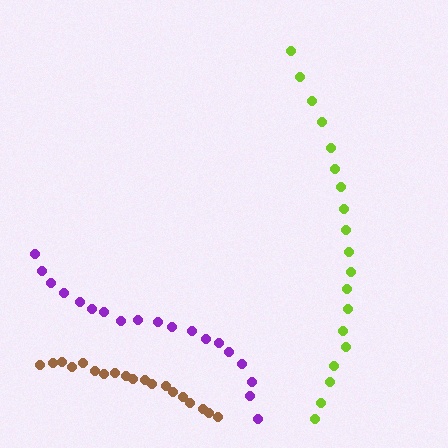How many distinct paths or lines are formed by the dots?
There are 3 distinct paths.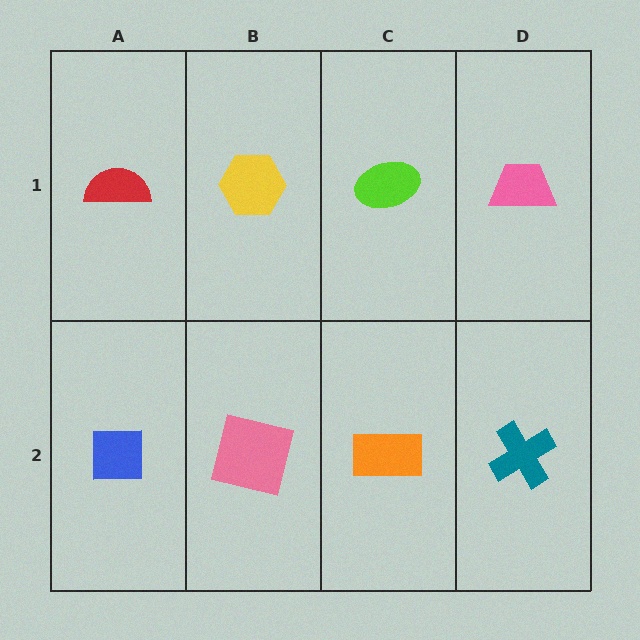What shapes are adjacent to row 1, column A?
A blue square (row 2, column A), a yellow hexagon (row 1, column B).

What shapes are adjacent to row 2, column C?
A lime ellipse (row 1, column C), a pink square (row 2, column B), a teal cross (row 2, column D).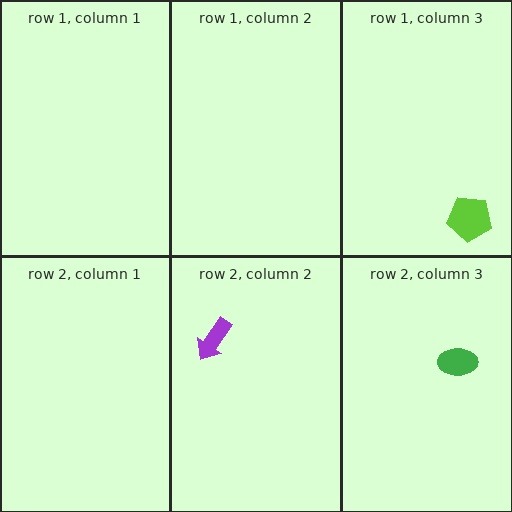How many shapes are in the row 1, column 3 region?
1.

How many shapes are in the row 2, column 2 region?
1.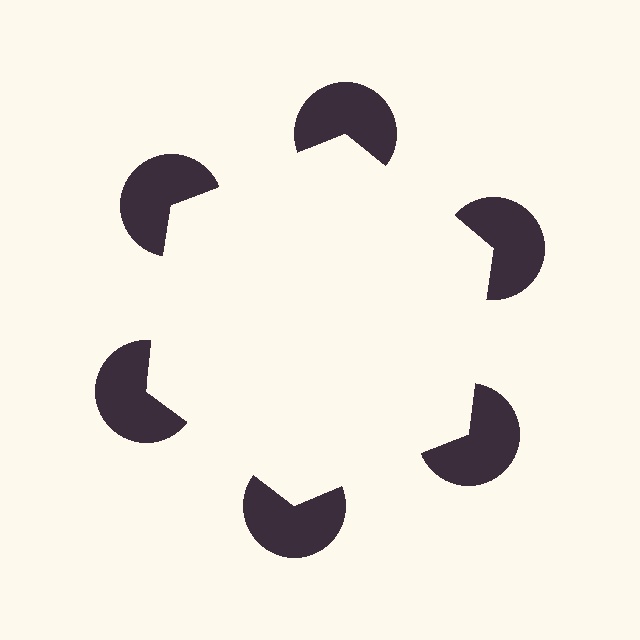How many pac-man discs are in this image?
There are 6 — one at each vertex of the illusory hexagon.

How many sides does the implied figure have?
6 sides.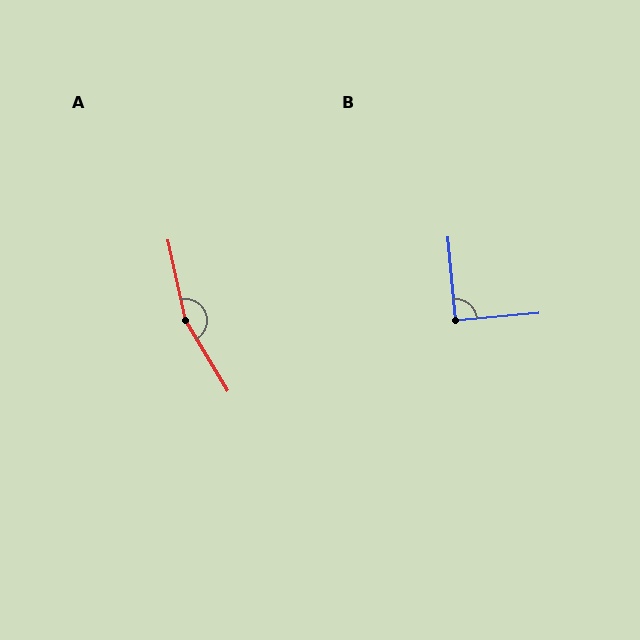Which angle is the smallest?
B, at approximately 90 degrees.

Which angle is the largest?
A, at approximately 162 degrees.